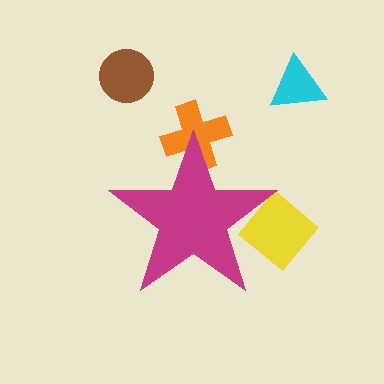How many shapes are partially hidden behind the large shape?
2 shapes are partially hidden.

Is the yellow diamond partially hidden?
Yes, the yellow diamond is partially hidden behind the magenta star.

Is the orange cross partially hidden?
Yes, the orange cross is partially hidden behind the magenta star.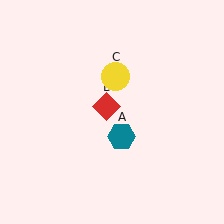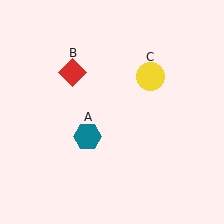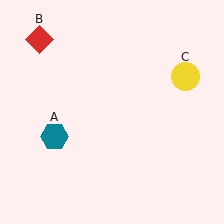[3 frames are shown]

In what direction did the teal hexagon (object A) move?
The teal hexagon (object A) moved left.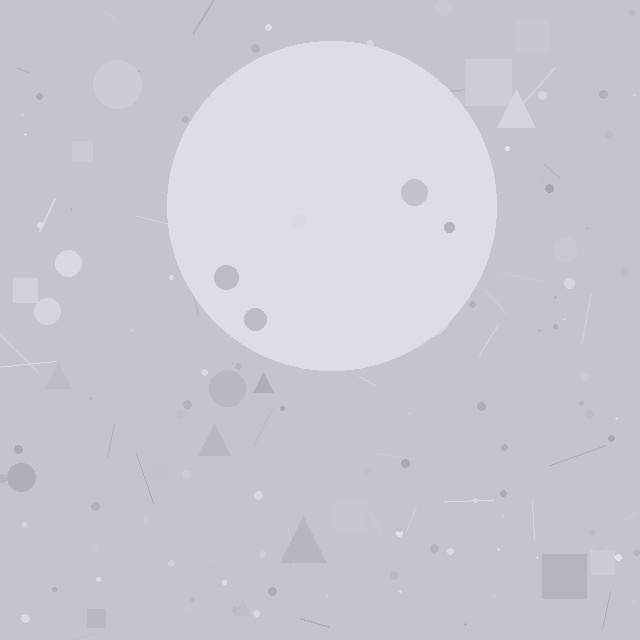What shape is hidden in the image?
A circle is hidden in the image.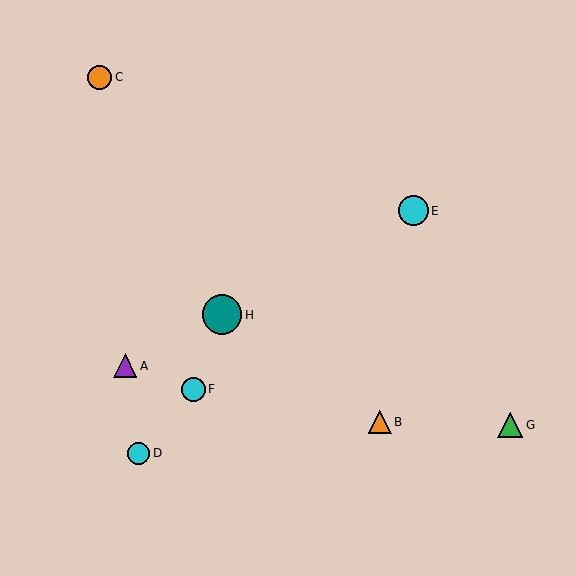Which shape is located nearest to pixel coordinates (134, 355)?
The purple triangle (labeled A) at (125, 366) is nearest to that location.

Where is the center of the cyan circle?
The center of the cyan circle is at (139, 453).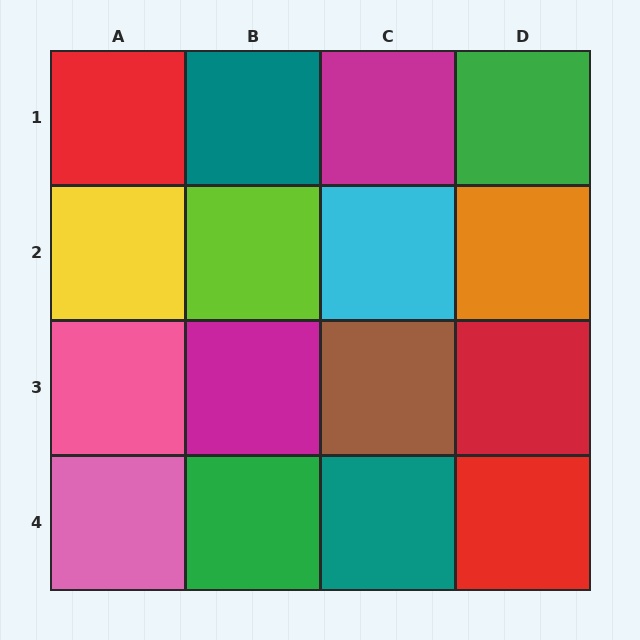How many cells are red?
3 cells are red.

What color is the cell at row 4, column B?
Green.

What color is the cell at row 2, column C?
Cyan.